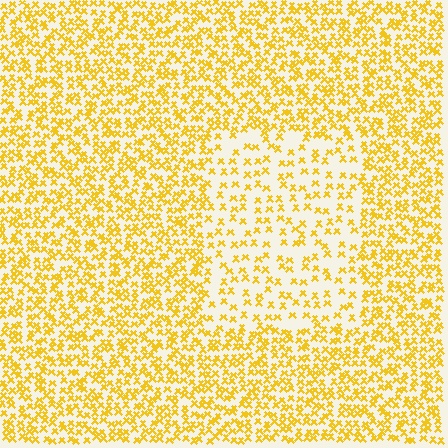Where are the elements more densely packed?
The elements are more densely packed outside the rectangle boundary.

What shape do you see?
I see a rectangle.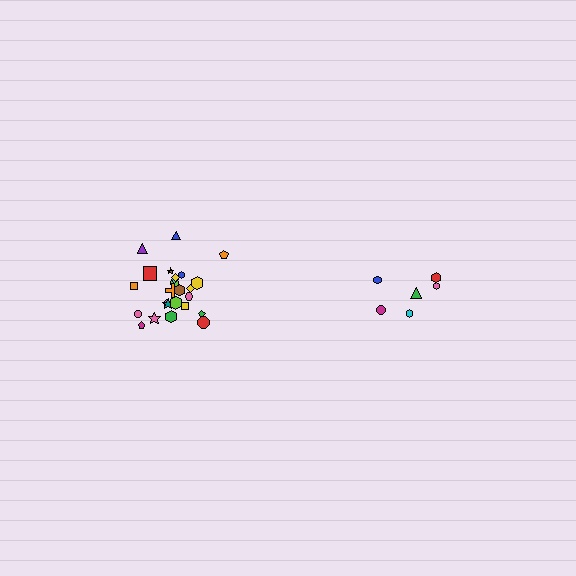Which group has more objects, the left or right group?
The left group.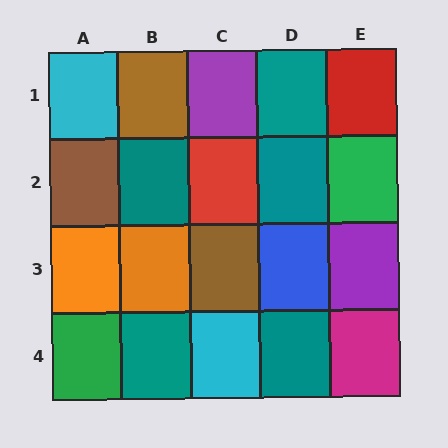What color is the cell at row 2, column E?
Green.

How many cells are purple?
2 cells are purple.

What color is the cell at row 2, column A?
Brown.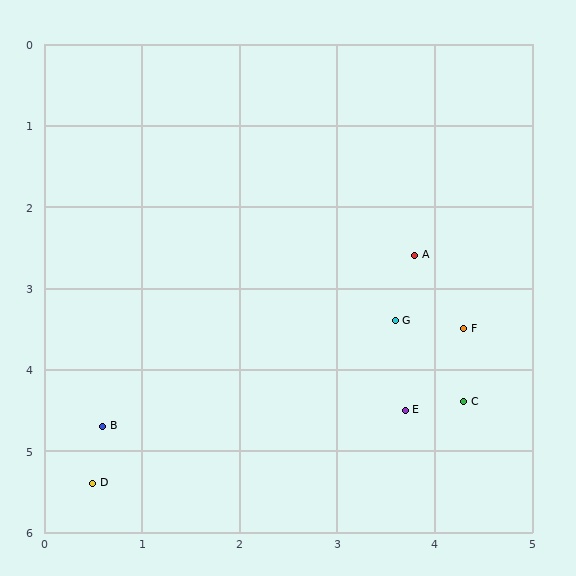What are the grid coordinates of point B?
Point B is at approximately (0.6, 4.7).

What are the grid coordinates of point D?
Point D is at approximately (0.5, 5.4).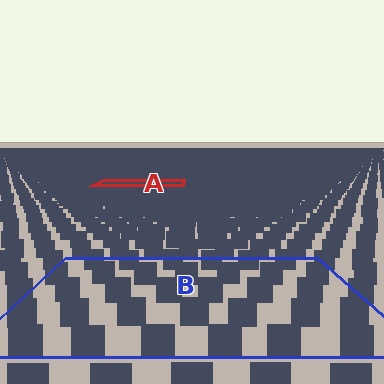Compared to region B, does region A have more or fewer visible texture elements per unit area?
Region A has more texture elements per unit area — they are packed more densely because it is farther away.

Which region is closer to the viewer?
Region B is closer. The texture elements there are larger and more spread out.